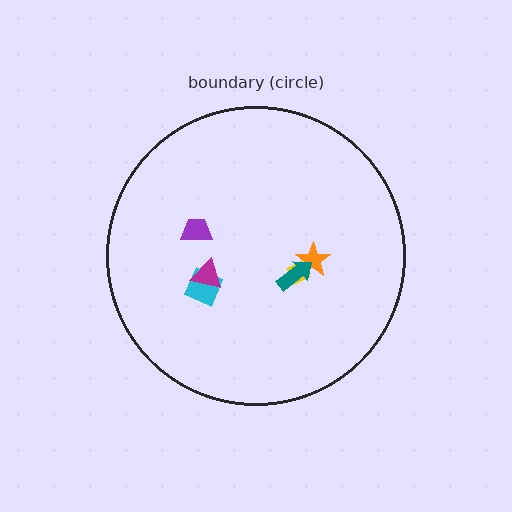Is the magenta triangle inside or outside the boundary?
Inside.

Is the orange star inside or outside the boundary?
Inside.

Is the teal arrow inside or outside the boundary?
Inside.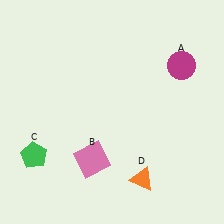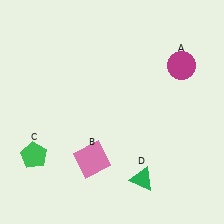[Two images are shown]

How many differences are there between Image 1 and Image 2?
There is 1 difference between the two images.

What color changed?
The triangle (D) changed from orange in Image 1 to green in Image 2.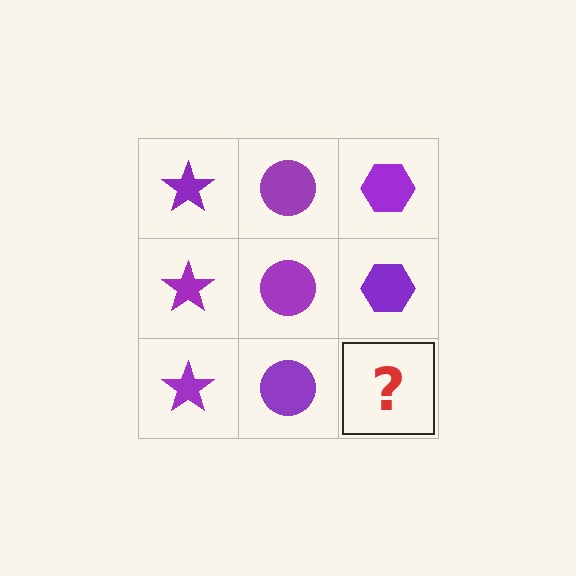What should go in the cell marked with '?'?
The missing cell should contain a purple hexagon.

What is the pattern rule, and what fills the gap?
The rule is that each column has a consistent shape. The gap should be filled with a purple hexagon.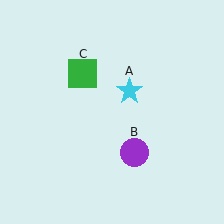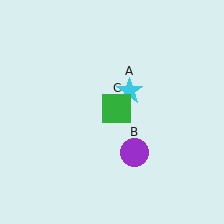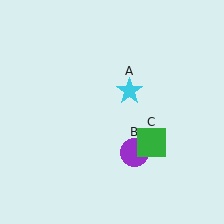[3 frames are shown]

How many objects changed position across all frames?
1 object changed position: green square (object C).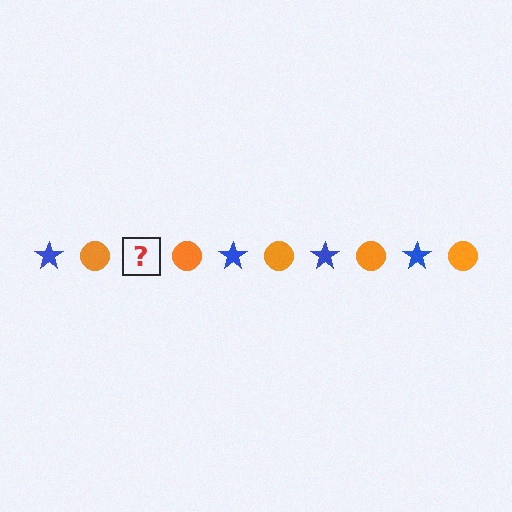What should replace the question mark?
The question mark should be replaced with a blue star.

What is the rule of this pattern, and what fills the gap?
The rule is that the pattern alternates between blue star and orange circle. The gap should be filled with a blue star.